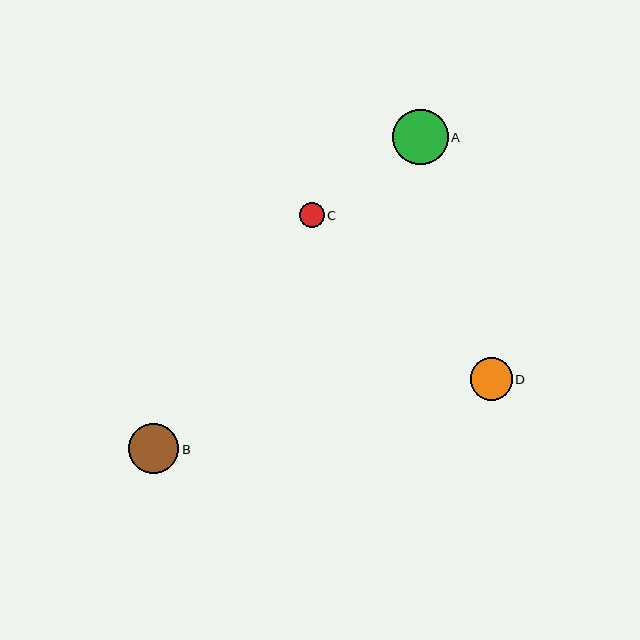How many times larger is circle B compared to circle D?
Circle B is approximately 1.2 times the size of circle D.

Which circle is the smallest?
Circle C is the smallest with a size of approximately 25 pixels.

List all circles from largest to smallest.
From largest to smallest: A, B, D, C.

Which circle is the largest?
Circle A is the largest with a size of approximately 56 pixels.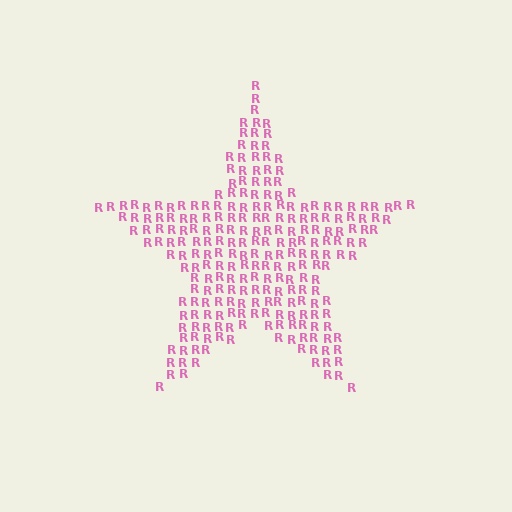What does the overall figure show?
The overall figure shows a star.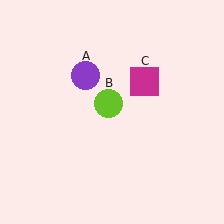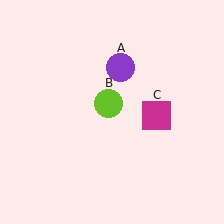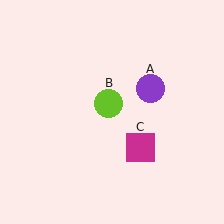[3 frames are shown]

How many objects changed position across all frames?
2 objects changed position: purple circle (object A), magenta square (object C).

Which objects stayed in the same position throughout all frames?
Lime circle (object B) remained stationary.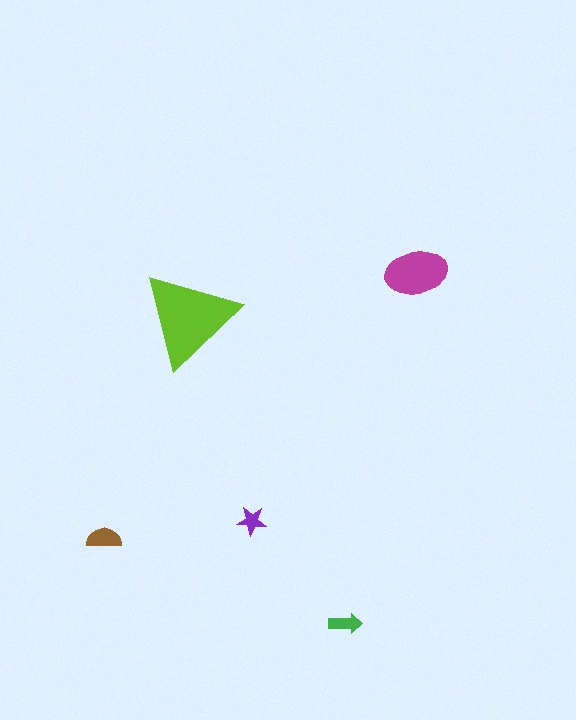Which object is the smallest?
The purple star.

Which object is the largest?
The lime triangle.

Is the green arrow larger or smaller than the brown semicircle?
Smaller.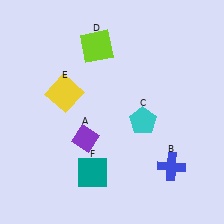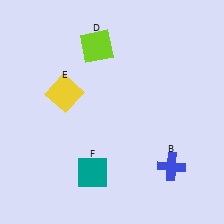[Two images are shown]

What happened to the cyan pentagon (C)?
The cyan pentagon (C) was removed in Image 2. It was in the bottom-right area of Image 1.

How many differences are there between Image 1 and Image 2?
There are 2 differences between the two images.